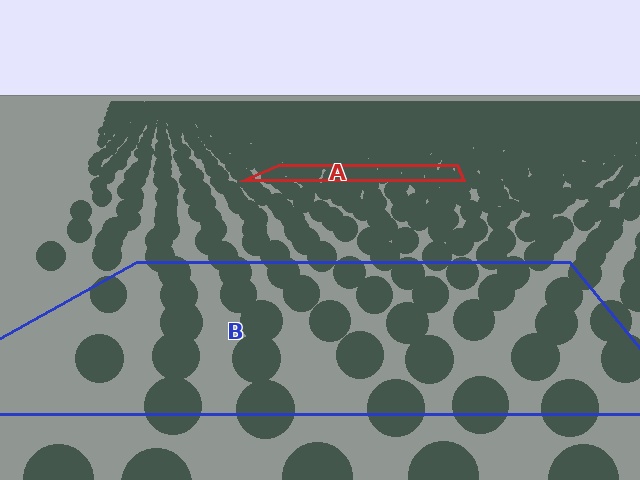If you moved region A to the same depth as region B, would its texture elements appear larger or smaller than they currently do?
They would appear larger. At a closer depth, the same texture elements are projected at a bigger on-screen size.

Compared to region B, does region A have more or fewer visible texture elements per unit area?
Region A has more texture elements per unit area — they are packed more densely because it is farther away.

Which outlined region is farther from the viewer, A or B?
Region A is farther from the viewer — the texture elements inside it appear smaller and more densely packed.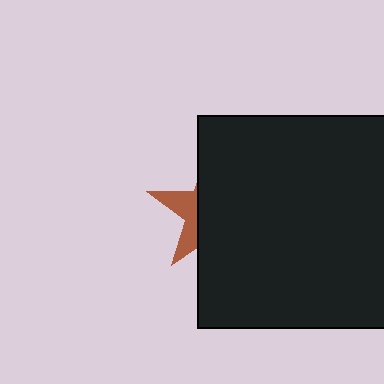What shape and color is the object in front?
The object in front is a black square.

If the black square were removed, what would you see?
You would see the complete brown star.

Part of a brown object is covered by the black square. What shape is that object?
It is a star.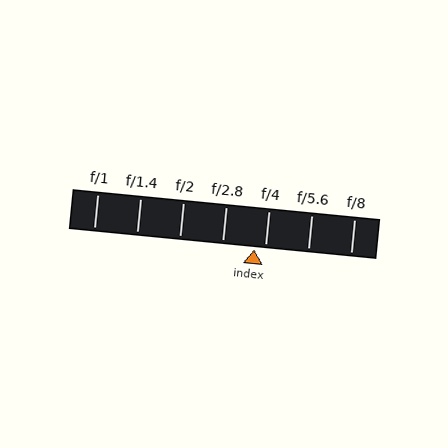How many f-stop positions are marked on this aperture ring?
There are 7 f-stop positions marked.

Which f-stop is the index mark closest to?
The index mark is closest to f/4.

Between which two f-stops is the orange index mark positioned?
The index mark is between f/2.8 and f/4.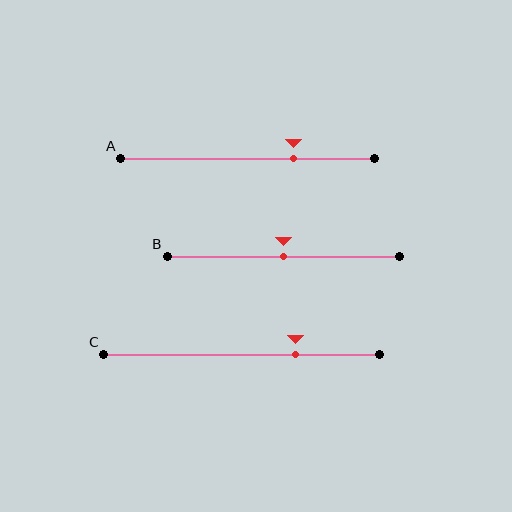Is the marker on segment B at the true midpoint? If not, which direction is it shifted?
Yes, the marker on segment B is at the true midpoint.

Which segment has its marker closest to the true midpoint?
Segment B has its marker closest to the true midpoint.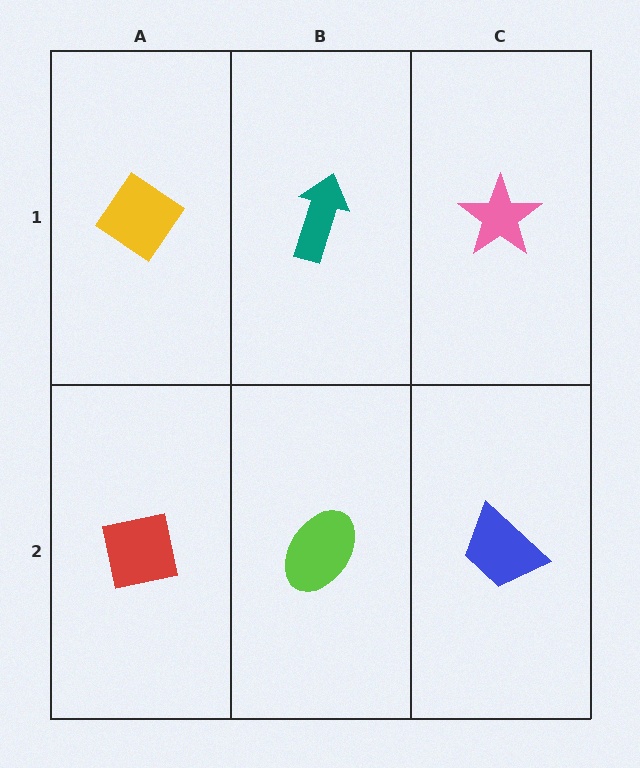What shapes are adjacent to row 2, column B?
A teal arrow (row 1, column B), a red square (row 2, column A), a blue trapezoid (row 2, column C).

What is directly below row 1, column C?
A blue trapezoid.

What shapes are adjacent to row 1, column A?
A red square (row 2, column A), a teal arrow (row 1, column B).